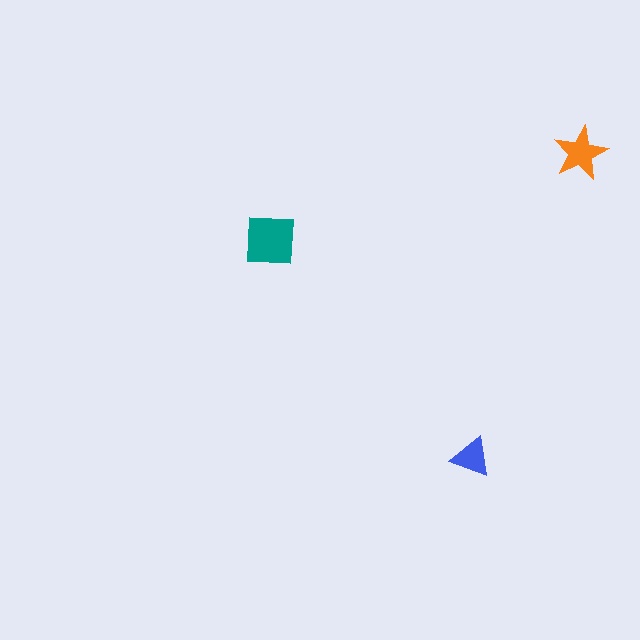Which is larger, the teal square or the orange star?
The teal square.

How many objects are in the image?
There are 3 objects in the image.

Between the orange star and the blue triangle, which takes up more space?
The orange star.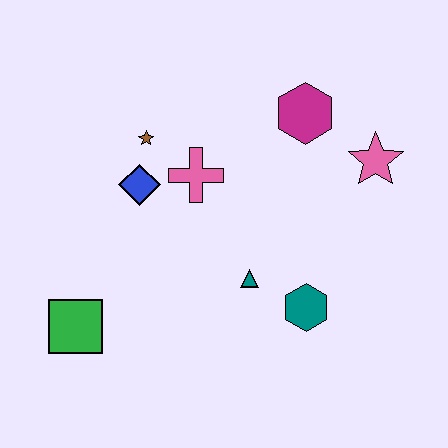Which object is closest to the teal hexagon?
The teal triangle is closest to the teal hexagon.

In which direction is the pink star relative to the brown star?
The pink star is to the right of the brown star.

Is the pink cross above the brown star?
No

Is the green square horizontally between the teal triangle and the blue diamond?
No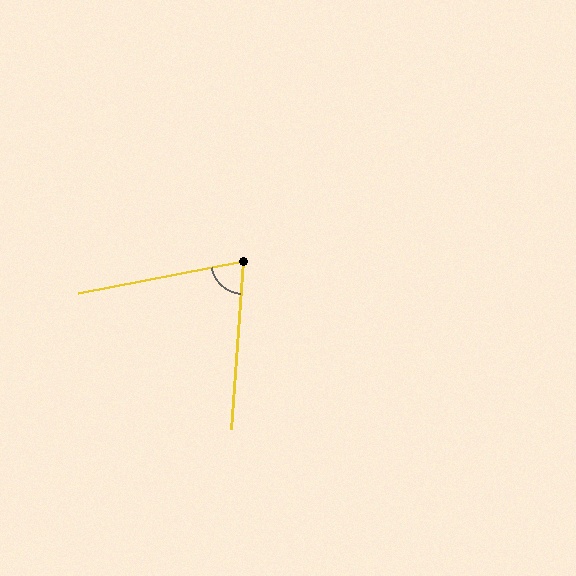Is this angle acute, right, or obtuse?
It is acute.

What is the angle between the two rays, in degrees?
Approximately 75 degrees.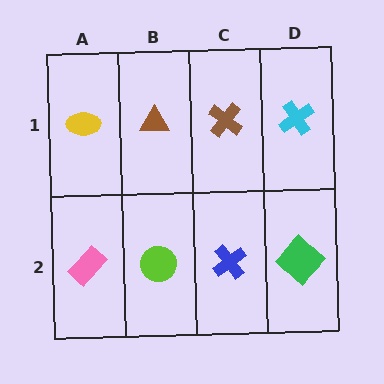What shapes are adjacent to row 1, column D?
A green diamond (row 2, column D), a brown cross (row 1, column C).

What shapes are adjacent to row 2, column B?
A brown triangle (row 1, column B), a pink rectangle (row 2, column A), a blue cross (row 2, column C).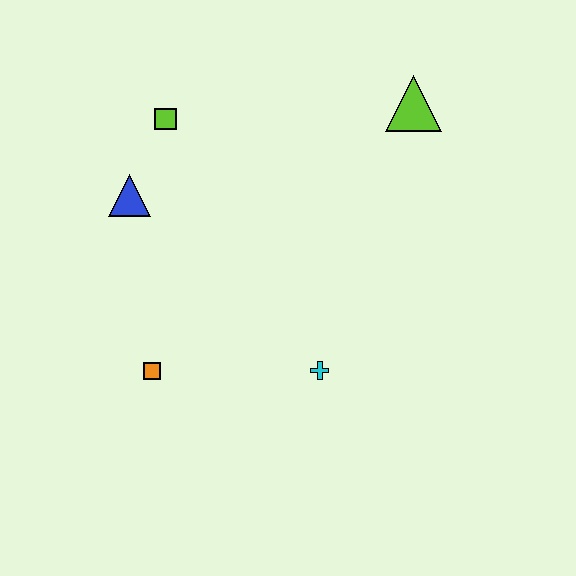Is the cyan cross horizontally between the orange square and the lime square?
No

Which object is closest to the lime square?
The blue triangle is closest to the lime square.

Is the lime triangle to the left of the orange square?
No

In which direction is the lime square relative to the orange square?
The lime square is above the orange square.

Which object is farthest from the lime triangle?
The orange square is farthest from the lime triangle.